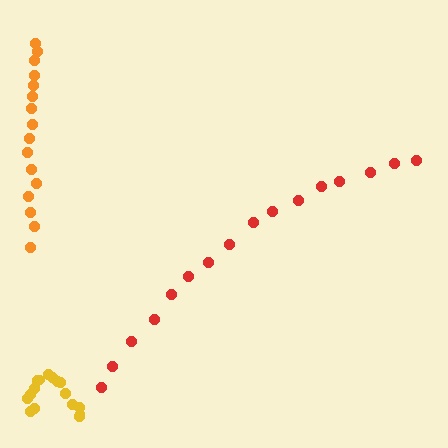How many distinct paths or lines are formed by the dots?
There are 3 distinct paths.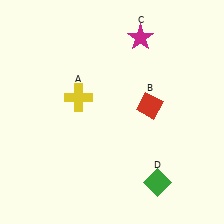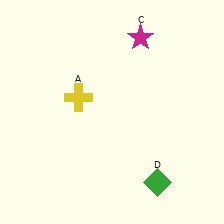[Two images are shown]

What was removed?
The red diamond (B) was removed in Image 2.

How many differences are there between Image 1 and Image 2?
There is 1 difference between the two images.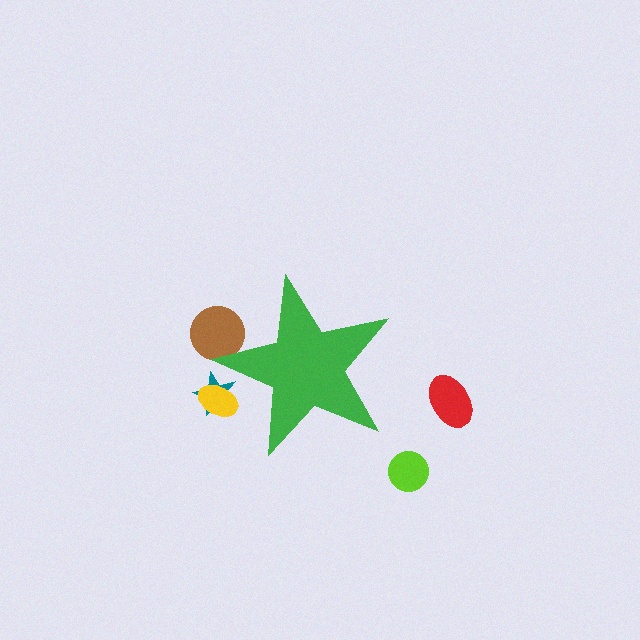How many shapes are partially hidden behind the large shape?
3 shapes are partially hidden.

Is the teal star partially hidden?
Yes, the teal star is partially hidden behind the green star.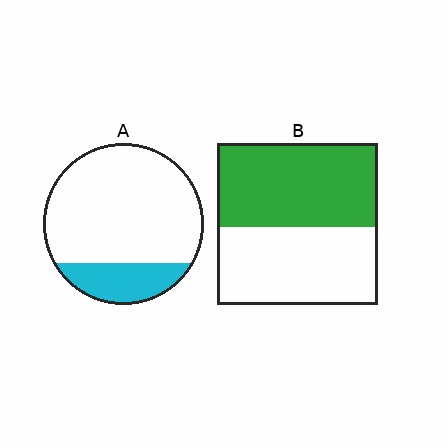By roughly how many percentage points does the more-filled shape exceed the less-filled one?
By roughly 30 percentage points (B over A).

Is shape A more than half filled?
No.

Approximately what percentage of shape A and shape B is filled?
A is approximately 20% and B is approximately 50%.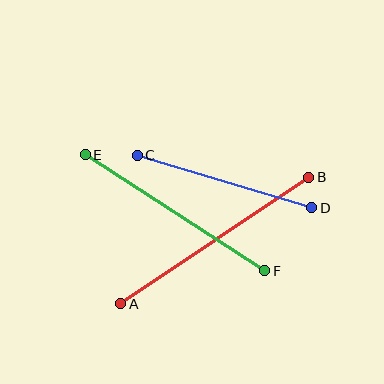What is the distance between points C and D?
The distance is approximately 182 pixels.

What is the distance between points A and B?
The distance is approximately 227 pixels.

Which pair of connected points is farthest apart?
Points A and B are farthest apart.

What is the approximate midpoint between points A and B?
The midpoint is at approximately (215, 240) pixels.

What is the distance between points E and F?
The distance is approximately 214 pixels.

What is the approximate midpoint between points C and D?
The midpoint is at approximately (224, 181) pixels.